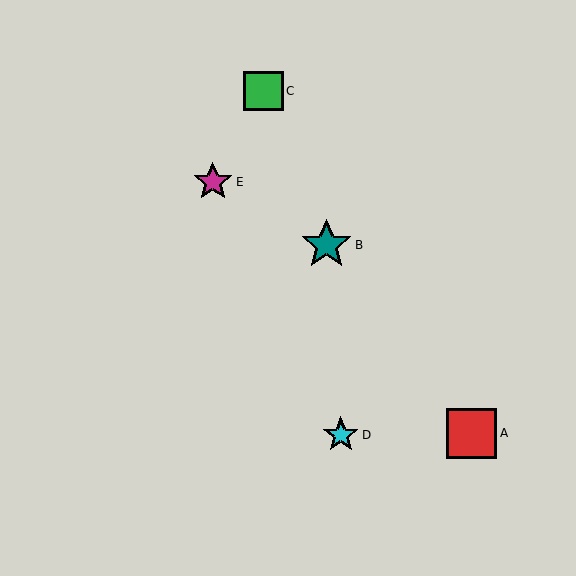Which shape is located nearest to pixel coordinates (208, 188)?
The magenta star (labeled E) at (213, 182) is nearest to that location.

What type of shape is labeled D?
Shape D is a cyan star.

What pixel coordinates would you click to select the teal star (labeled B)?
Click at (327, 245) to select the teal star B.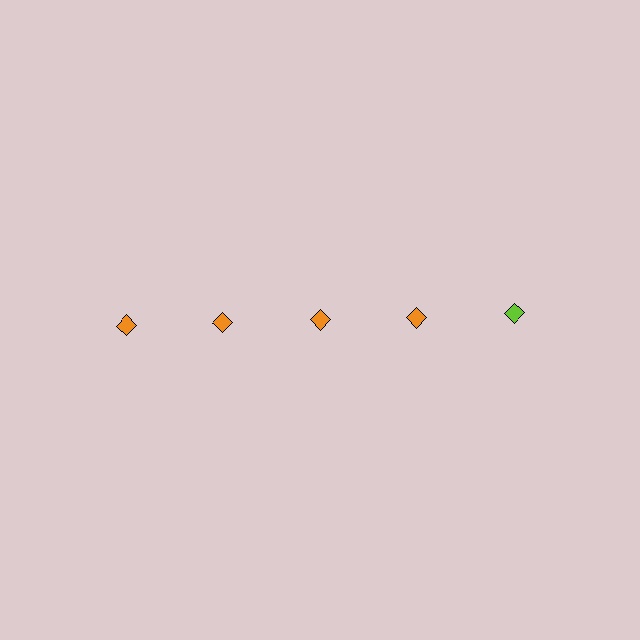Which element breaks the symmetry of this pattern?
The lime diamond in the top row, rightmost column breaks the symmetry. All other shapes are orange diamonds.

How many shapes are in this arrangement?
There are 5 shapes arranged in a grid pattern.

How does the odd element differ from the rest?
It has a different color: lime instead of orange.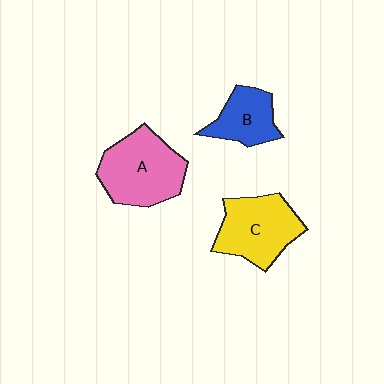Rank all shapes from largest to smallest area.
From largest to smallest: A (pink), C (yellow), B (blue).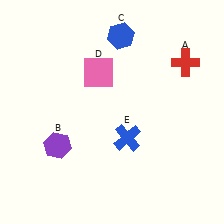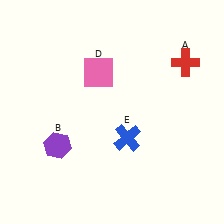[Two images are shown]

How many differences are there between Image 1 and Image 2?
There is 1 difference between the two images.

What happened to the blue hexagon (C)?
The blue hexagon (C) was removed in Image 2. It was in the top-right area of Image 1.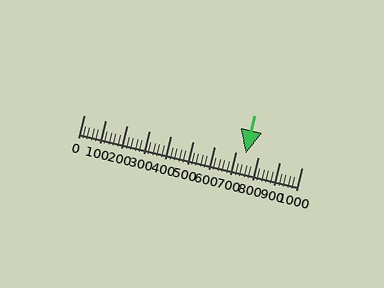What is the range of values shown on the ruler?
The ruler shows values from 0 to 1000.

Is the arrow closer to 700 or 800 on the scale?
The arrow is closer to 700.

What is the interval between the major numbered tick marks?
The major tick marks are spaced 100 units apart.